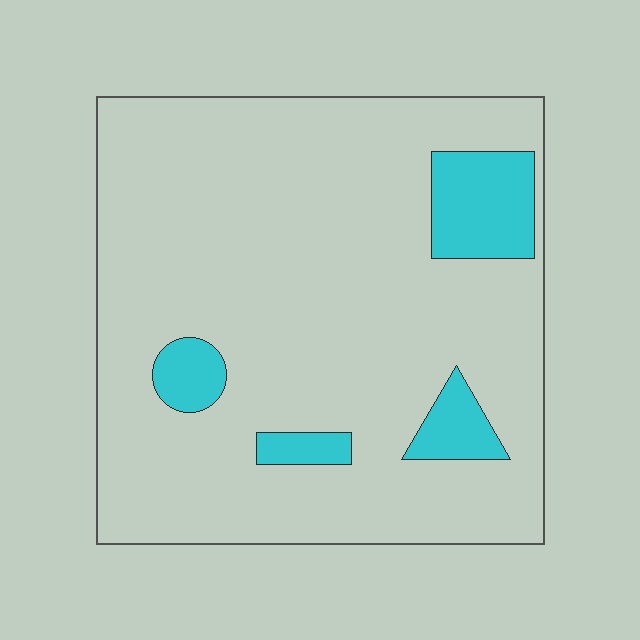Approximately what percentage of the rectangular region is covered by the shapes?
Approximately 10%.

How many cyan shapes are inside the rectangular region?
4.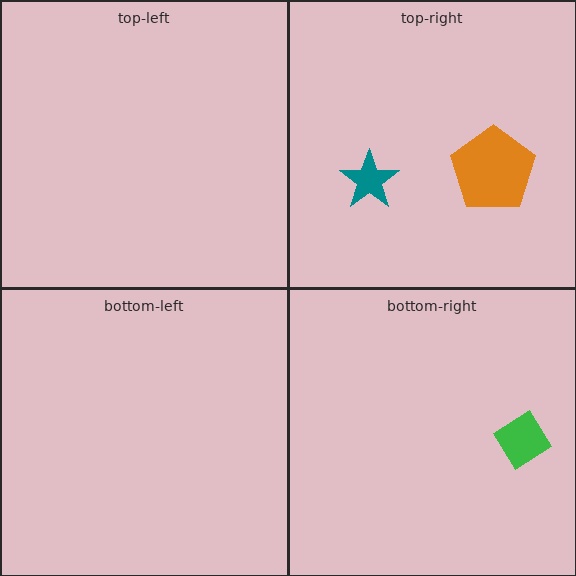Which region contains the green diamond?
The bottom-right region.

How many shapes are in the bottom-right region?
1.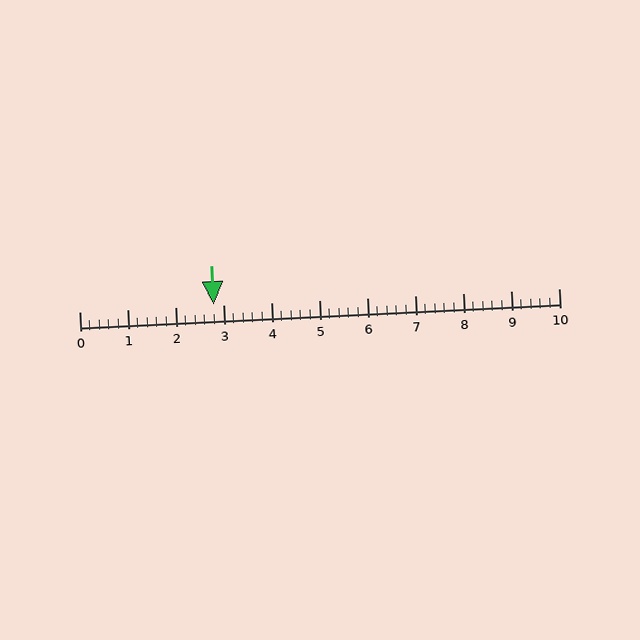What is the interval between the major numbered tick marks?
The major tick marks are spaced 1 units apart.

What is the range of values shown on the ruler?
The ruler shows values from 0 to 10.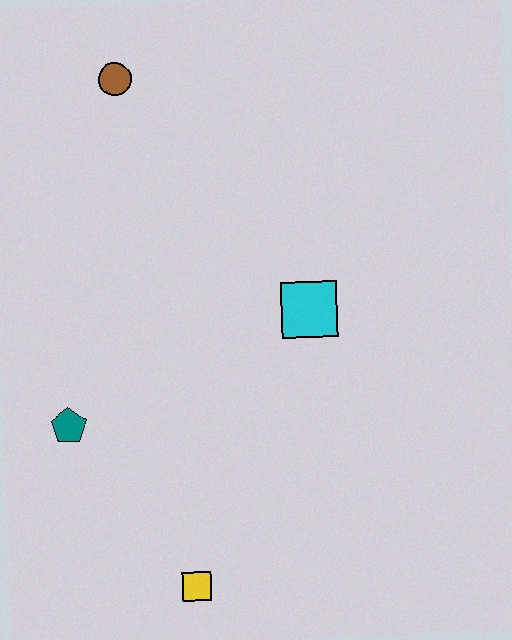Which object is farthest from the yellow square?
The brown circle is farthest from the yellow square.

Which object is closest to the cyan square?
The teal pentagon is closest to the cyan square.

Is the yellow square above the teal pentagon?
No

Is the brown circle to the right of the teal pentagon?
Yes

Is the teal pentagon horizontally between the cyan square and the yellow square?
No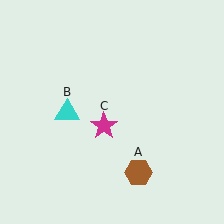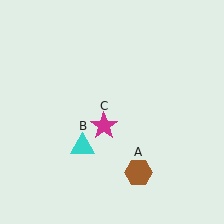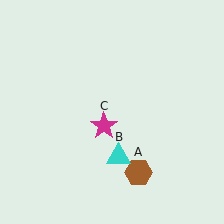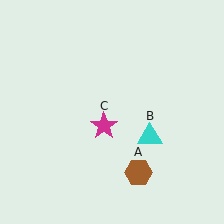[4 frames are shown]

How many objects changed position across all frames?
1 object changed position: cyan triangle (object B).